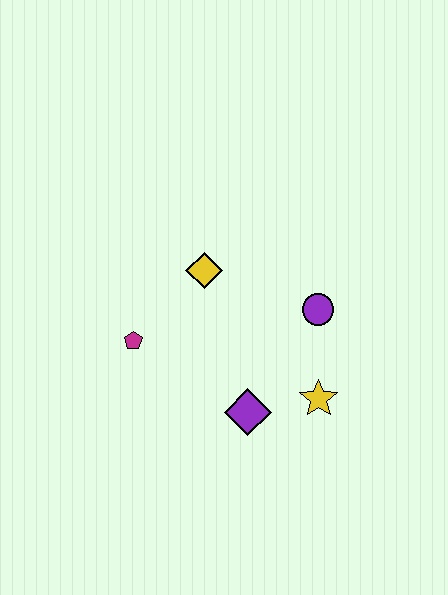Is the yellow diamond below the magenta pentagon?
No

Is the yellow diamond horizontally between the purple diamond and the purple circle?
No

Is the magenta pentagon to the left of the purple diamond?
Yes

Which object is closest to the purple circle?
The yellow star is closest to the purple circle.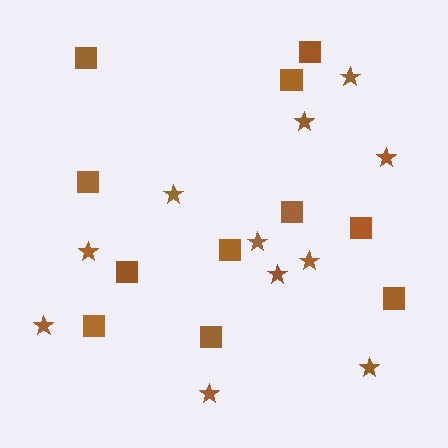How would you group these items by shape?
There are 2 groups: one group of squares (11) and one group of stars (11).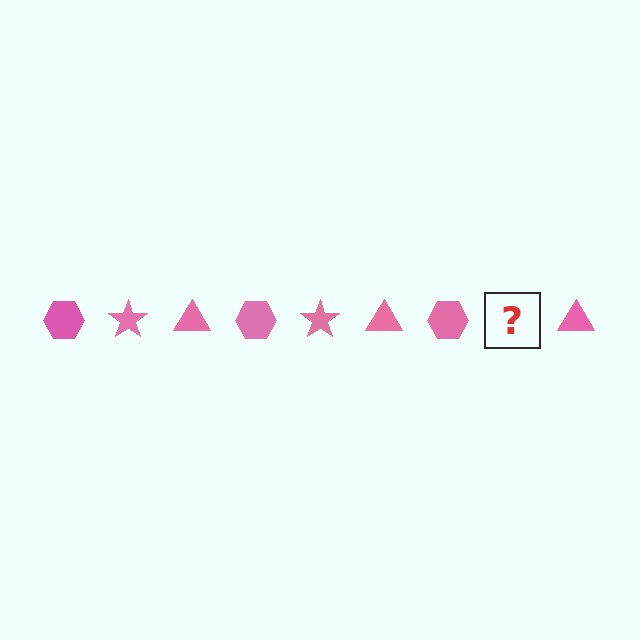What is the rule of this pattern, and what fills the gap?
The rule is that the pattern cycles through hexagon, star, triangle shapes in pink. The gap should be filled with a pink star.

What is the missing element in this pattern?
The missing element is a pink star.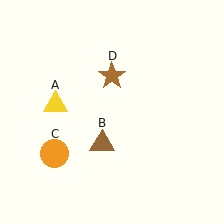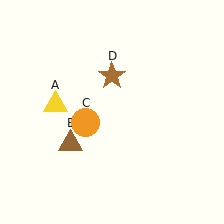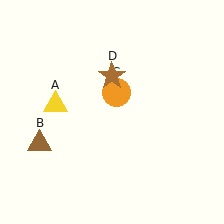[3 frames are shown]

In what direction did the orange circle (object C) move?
The orange circle (object C) moved up and to the right.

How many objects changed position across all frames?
2 objects changed position: brown triangle (object B), orange circle (object C).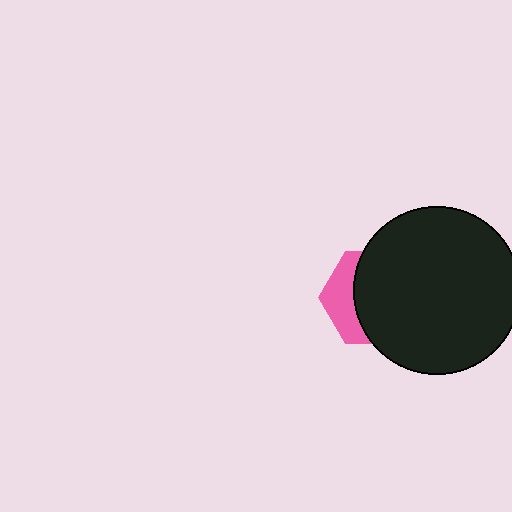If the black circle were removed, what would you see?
You would see the complete pink hexagon.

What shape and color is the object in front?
The object in front is a black circle.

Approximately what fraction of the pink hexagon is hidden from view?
Roughly 68% of the pink hexagon is hidden behind the black circle.